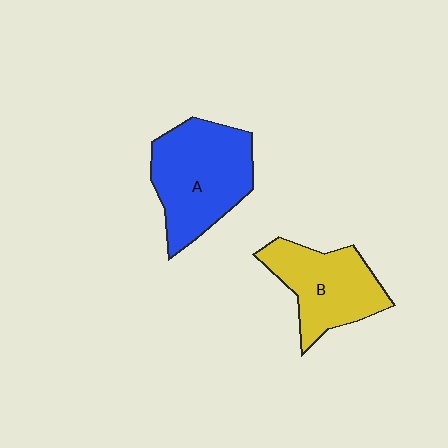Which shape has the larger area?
Shape A (blue).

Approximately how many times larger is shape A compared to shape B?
Approximately 1.2 times.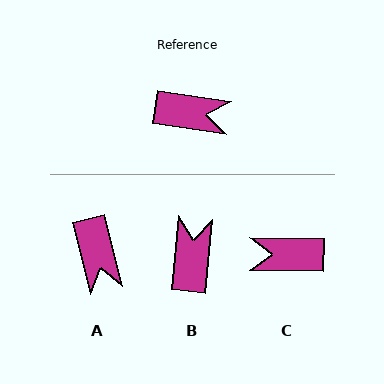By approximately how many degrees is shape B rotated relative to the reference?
Approximately 93 degrees counter-clockwise.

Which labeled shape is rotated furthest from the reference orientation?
C, about 172 degrees away.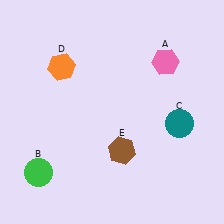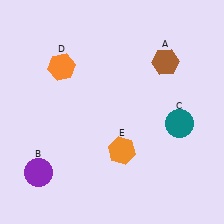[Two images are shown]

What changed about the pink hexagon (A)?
In Image 1, A is pink. In Image 2, it changed to brown.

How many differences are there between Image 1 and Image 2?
There are 3 differences between the two images.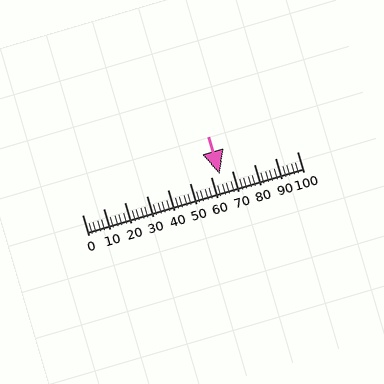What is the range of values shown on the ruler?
The ruler shows values from 0 to 100.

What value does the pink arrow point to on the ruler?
The pink arrow points to approximately 64.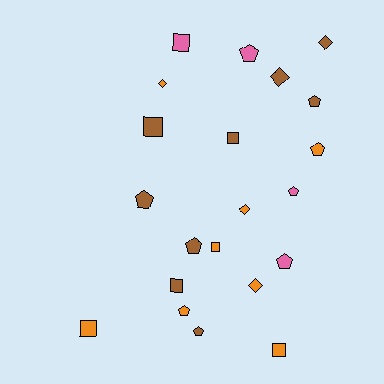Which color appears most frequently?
Brown, with 9 objects.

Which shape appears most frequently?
Pentagon, with 9 objects.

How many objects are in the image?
There are 21 objects.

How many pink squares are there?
There is 1 pink square.